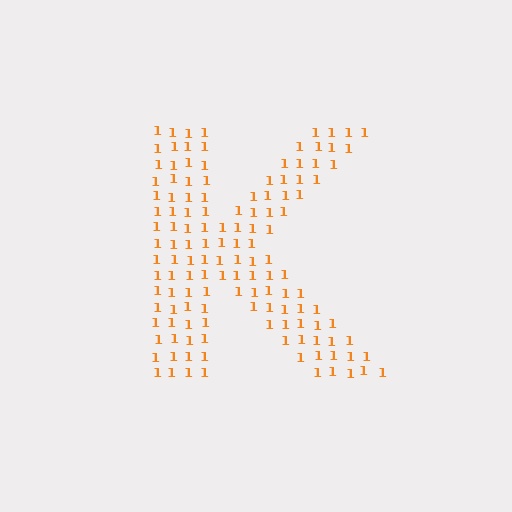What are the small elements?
The small elements are digit 1's.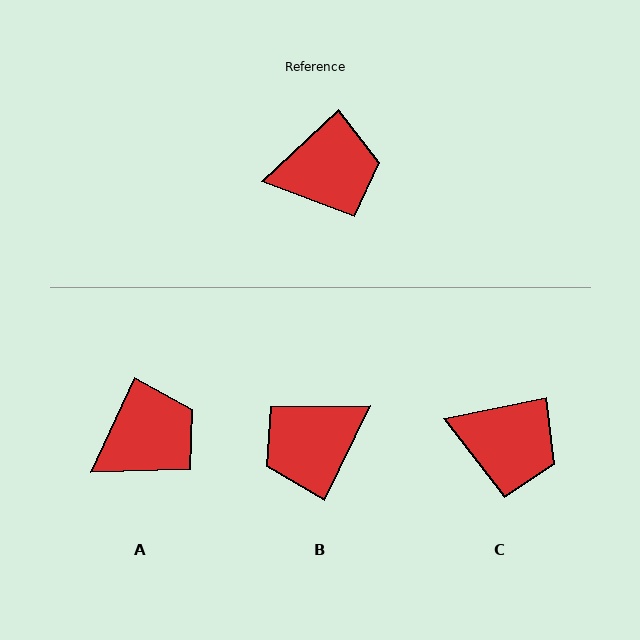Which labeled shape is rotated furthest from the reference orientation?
B, about 159 degrees away.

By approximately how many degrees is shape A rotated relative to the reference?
Approximately 23 degrees counter-clockwise.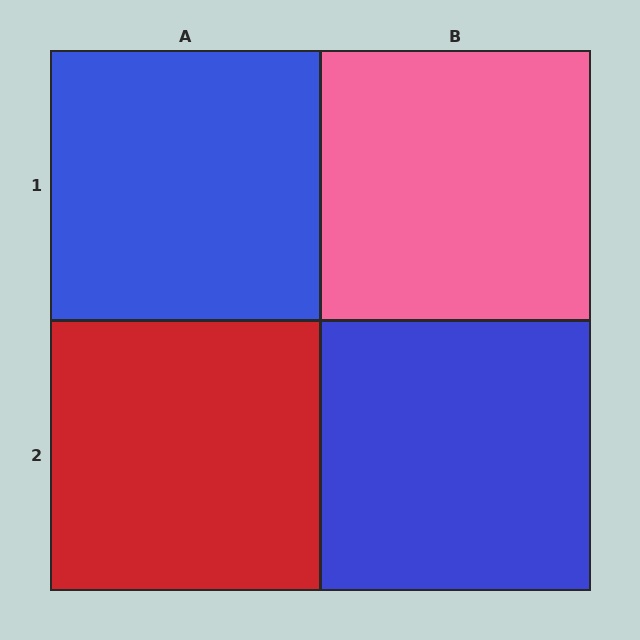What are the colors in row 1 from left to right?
Blue, pink.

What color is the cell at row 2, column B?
Blue.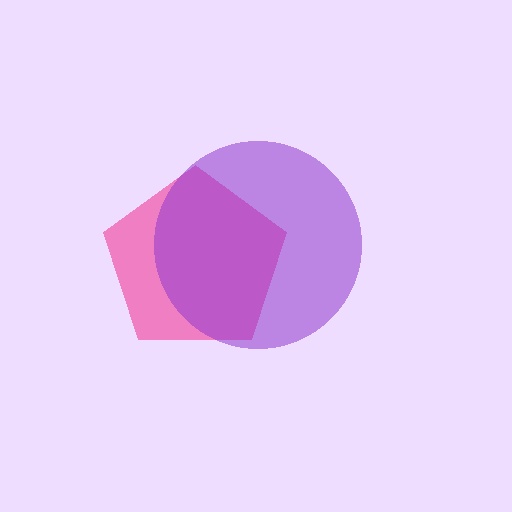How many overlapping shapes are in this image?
There are 2 overlapping shapes in the image.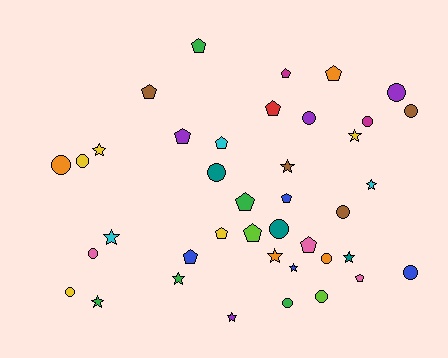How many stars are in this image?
There are 11 stars.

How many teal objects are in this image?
There are 3 teal objects.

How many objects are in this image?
There are 40 objects.